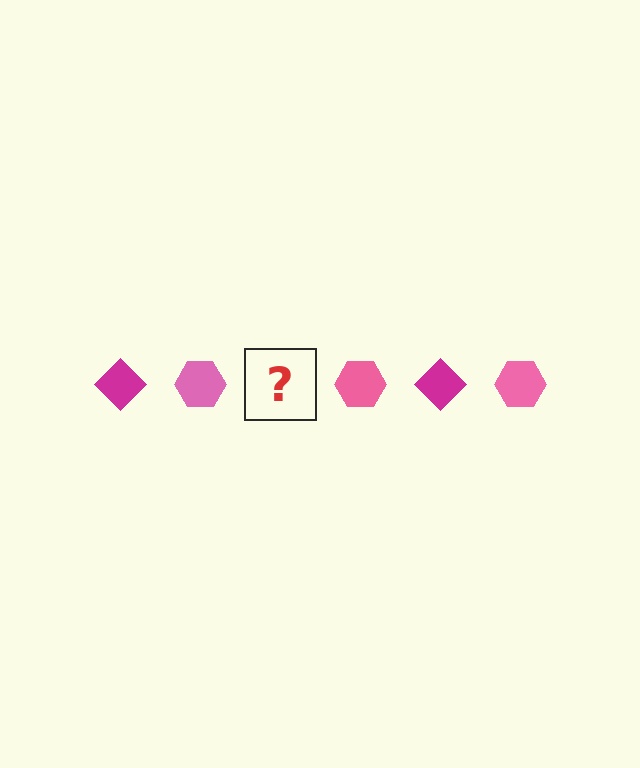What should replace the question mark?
The question mark should be replaced with a magenta diamond.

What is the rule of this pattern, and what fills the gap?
The rule is that the pattern alternates between magenta diamond and pink hexagon. The gap should be filled with a magenta diamond.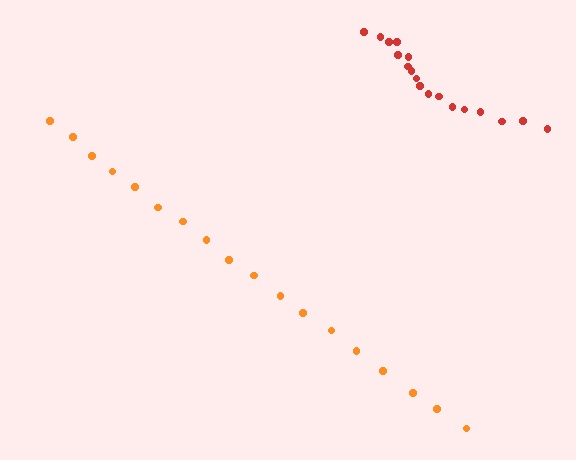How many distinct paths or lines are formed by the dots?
There are 2 distinct paths.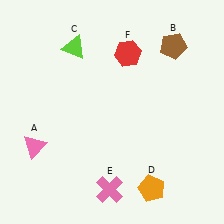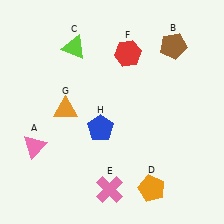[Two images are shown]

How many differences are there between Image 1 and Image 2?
There are 2 differences between the two images.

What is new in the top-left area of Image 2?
An orange triangle (G) was added in the top-left area of Image 2.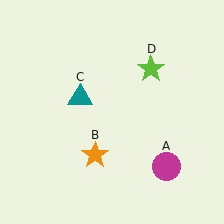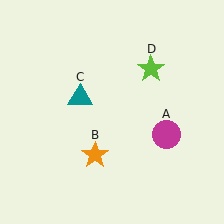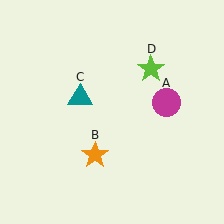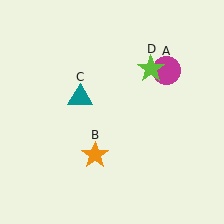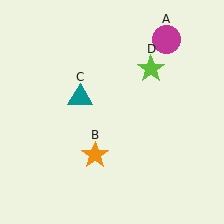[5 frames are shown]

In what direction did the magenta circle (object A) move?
The magenta circle (object A) moved up.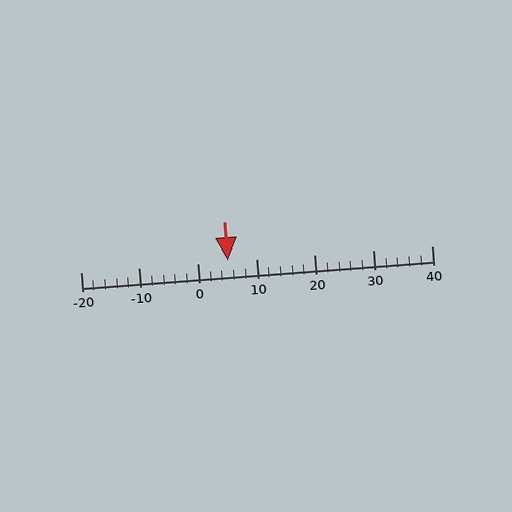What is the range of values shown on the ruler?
The ruler shows values from -20 to 40.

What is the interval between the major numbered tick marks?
The major tick marks are spaced 10 units apart.